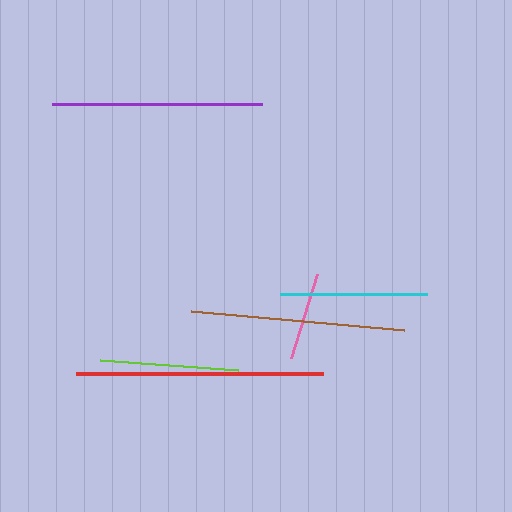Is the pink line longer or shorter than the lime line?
The lime line is longer than the pink line.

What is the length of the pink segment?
The pink segment is approximately 88 pixels long.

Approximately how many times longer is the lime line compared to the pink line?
The lime line is approximately 1.6 times the length of the pink line.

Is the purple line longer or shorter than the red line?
The red line is longer than the purple line.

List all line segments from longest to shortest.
From longest to shortest: red, brown, purple, cyan, lime, pink.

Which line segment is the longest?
The red line is the longest at approximately 247 pixels.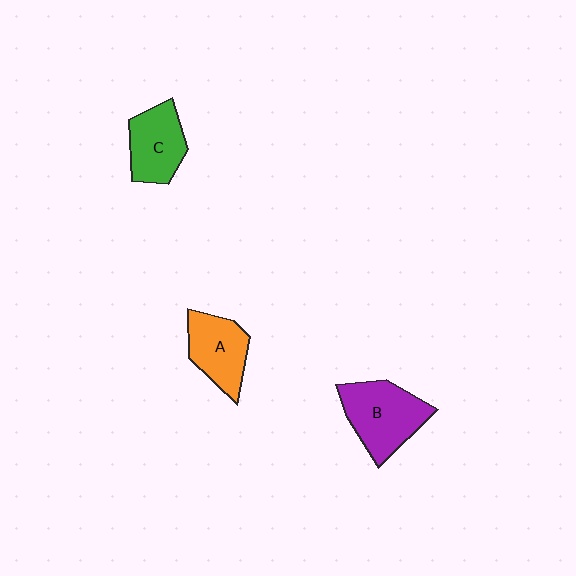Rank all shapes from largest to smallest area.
From largest to smallest: B (purple), A (orange), C (green).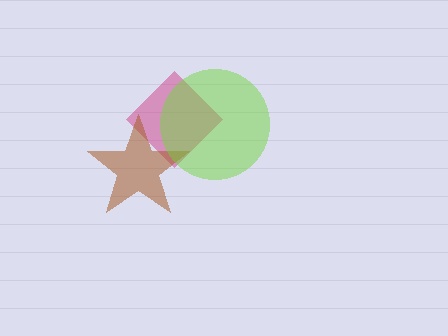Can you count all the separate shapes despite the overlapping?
Yes, there are 3 separate shapes.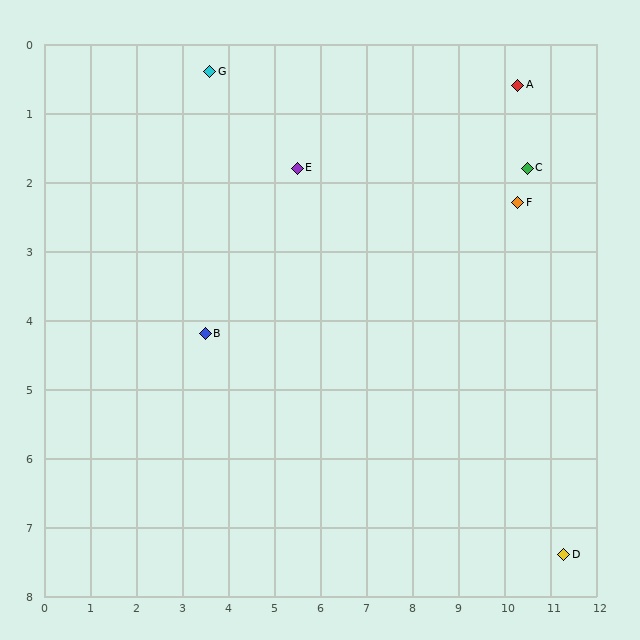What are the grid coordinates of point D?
Point D is at approximately (11.3, 7.4).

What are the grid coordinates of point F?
Point F is at approximately (10.3, 2.3).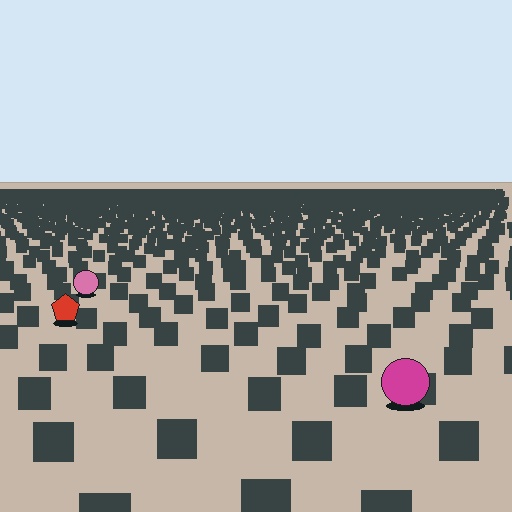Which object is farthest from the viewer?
The pink circle is farthest from the viewer. It appears smaller and the ground texture around it is denser.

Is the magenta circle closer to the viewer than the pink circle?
Yes. The magenta circle is closer — you can tell from the texture gradient: the ground texture is coarser near it.